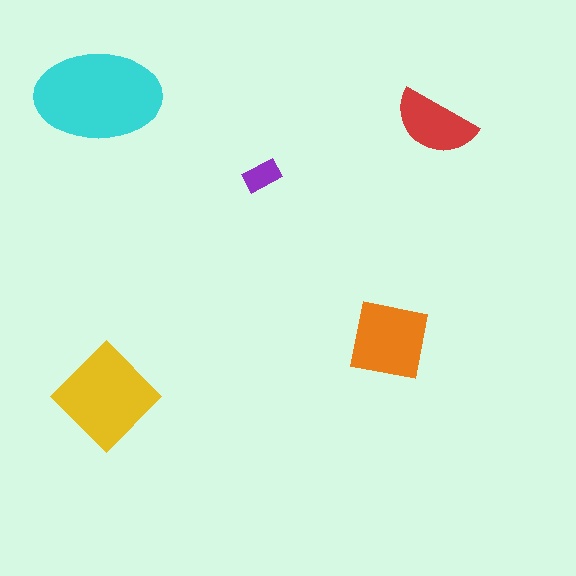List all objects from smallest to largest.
The purple rectangle, the red semicircle, the orange square, the yellow diamond, the cyan ellipse.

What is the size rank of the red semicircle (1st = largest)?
4th.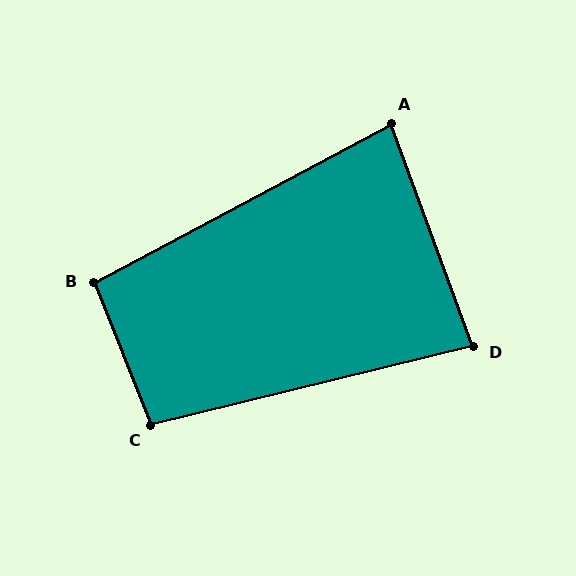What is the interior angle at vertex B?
Approximately 96 degrees (obtuse).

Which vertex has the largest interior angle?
C, at approximately 98 degrees.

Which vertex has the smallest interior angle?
A, at approximately 82 degrees.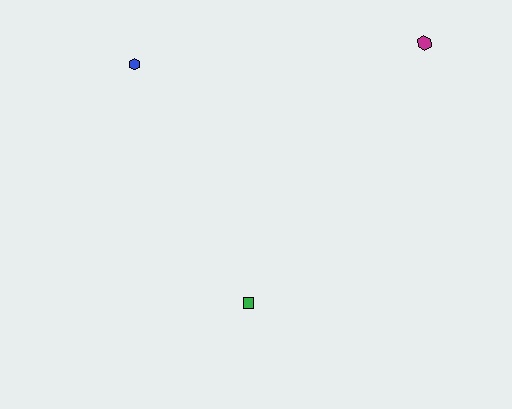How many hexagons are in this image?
There are 2 hexagons.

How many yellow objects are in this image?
There are no yellow objects.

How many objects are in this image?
There are 3 objects.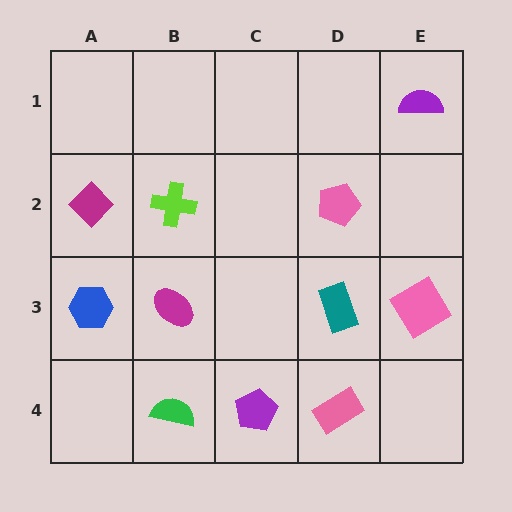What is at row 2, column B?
A lime cross.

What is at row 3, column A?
A blue hexagon.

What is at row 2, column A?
A magenta diamond.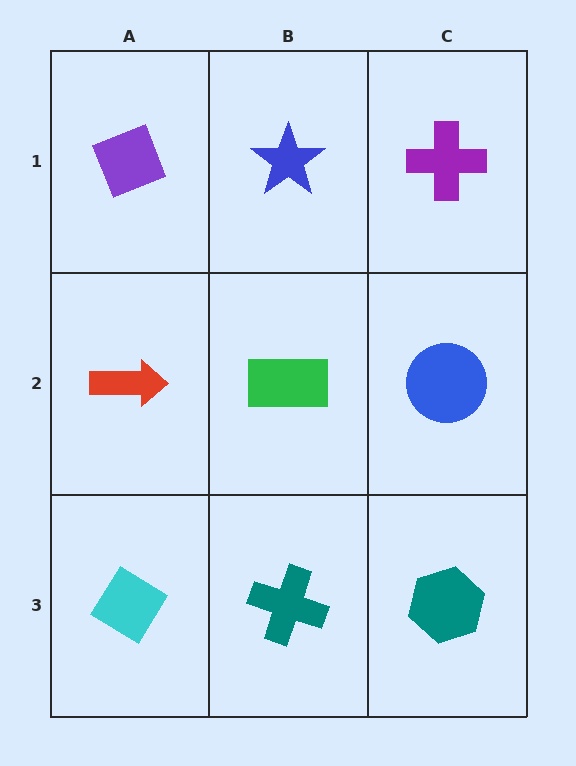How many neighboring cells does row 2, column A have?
3.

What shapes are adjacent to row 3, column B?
A green rectangle (row 2, column B), a cyan diamond (row 3, column A), a teal hexagon (row 3, column C).